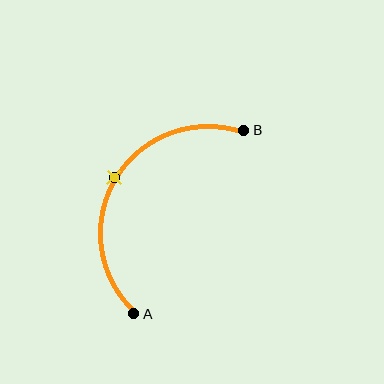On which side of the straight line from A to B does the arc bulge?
The arc bulges to the left of the straight line connecting A and B.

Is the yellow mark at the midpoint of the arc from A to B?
Yes. The yellow mark lies on the arc at equal arc-length from both A and B — it is the arc midpoint.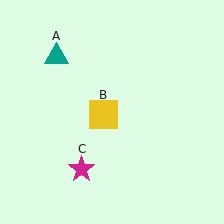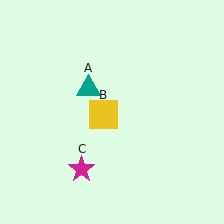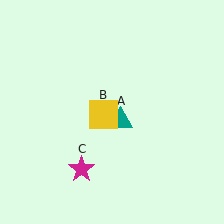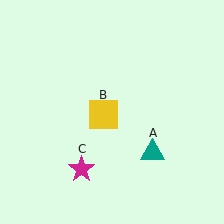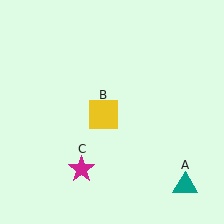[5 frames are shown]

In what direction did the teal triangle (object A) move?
The teal triangle (object A) moved down and to the right.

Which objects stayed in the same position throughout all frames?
Yellow square (object B) and magenta star (object C) remained stationary.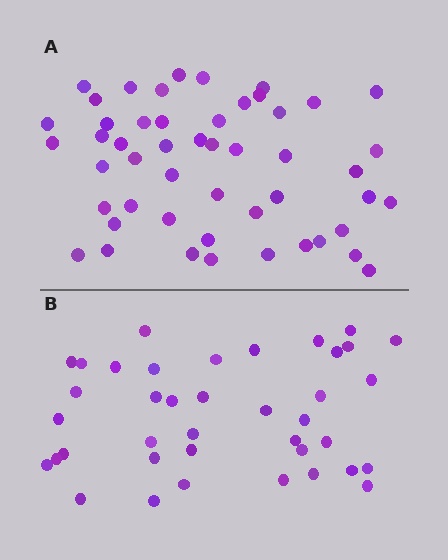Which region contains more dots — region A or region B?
Region A (the top region) has more dots.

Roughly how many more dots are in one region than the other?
Region A has roughly 12 or so more dots than region B.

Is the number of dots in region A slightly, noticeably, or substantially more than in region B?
Region A has noticeably more, but not dramatically so. The ratio is roughly 1.3 to 1.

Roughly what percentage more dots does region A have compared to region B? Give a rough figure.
About 30% more.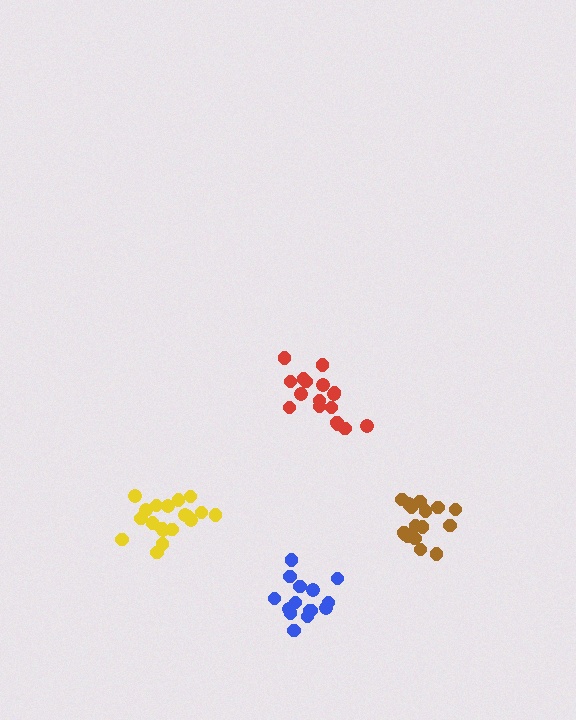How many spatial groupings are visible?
There are 4 spatial groupings.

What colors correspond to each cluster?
The clusters are colored: brown, red, yellow, blue.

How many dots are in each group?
Group 1: 16 dots, Group 2: 17 dots, Group 3: 19 dots, Group 4: 15 dots (67 total).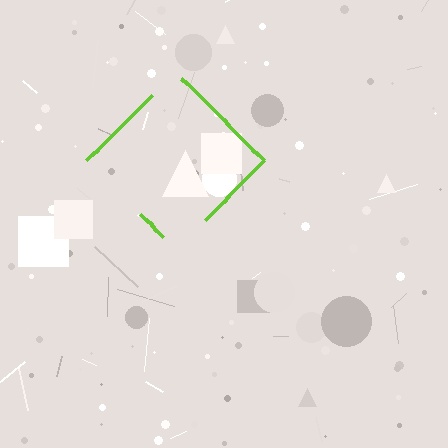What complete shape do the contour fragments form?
The contour fragments form a diamond.